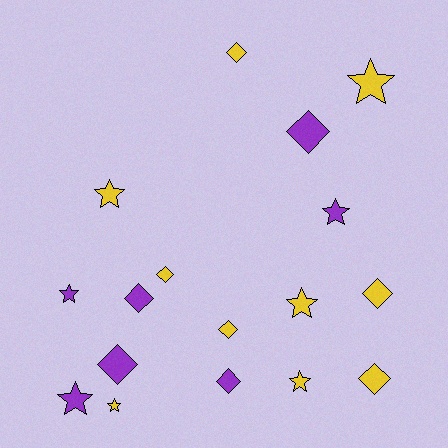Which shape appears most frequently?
Diamond, with 9 objects.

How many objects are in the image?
There are 17 objects.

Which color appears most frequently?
Yellow, with 10 objects.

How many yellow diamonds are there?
There are 5 yellow diamonds.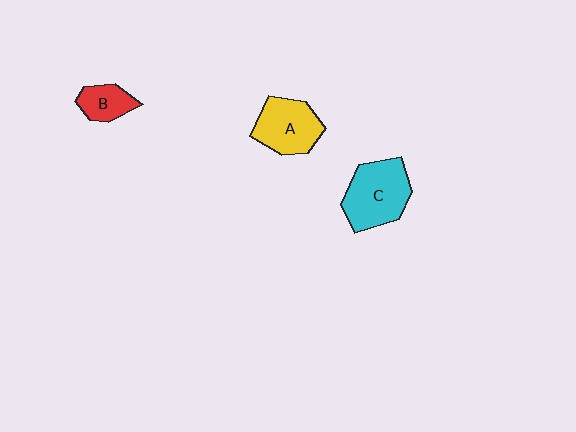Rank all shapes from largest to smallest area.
From largest to smallest: C (cyan), A (yellow), B (red).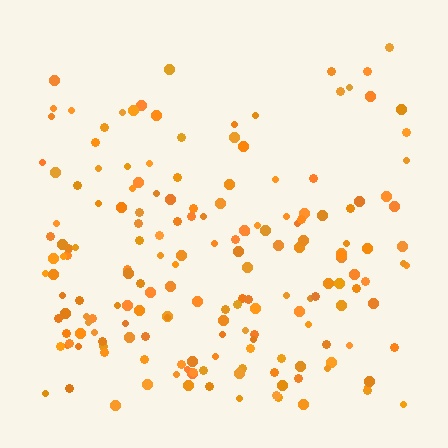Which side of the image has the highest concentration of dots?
The bottom.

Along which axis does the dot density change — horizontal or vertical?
Vertical.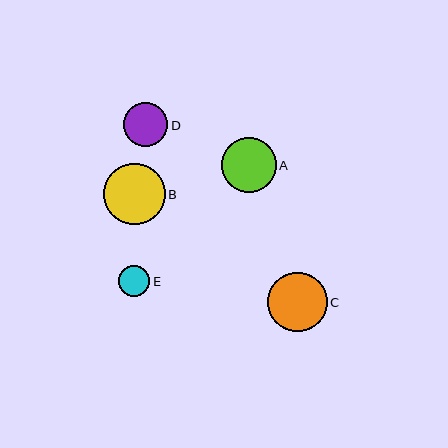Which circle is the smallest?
Circle E is the smallest with a size of approximately 31 pixels.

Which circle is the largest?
Circle B is the largest with a size of approximately 61 pixels.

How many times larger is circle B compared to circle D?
Circle B is approximately 1.4 times the size of circle D.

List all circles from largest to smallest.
From largest to smallest: B, C, A, D, E.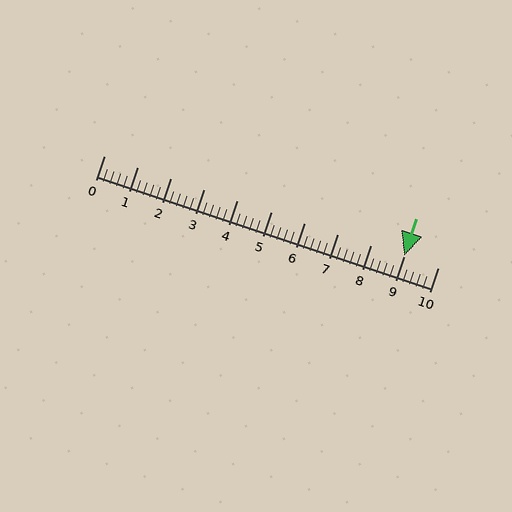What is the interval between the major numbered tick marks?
The major tick marks are spaced 1 units apart.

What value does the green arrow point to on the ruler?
The green arrow points to approximately 9.0.